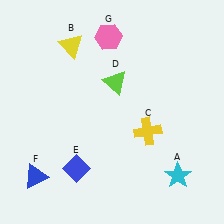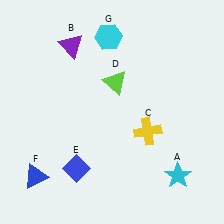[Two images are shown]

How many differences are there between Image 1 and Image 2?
There are 2 differences between the two images.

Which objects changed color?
B changed from yellow to purple. G changed from pink to cyan.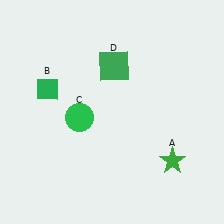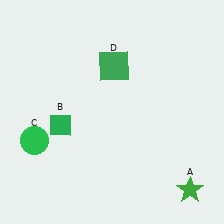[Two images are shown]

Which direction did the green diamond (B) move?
The green diamond (B) moved down.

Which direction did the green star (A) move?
The green star (A) moved down.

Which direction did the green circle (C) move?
The green circle (C) moved left.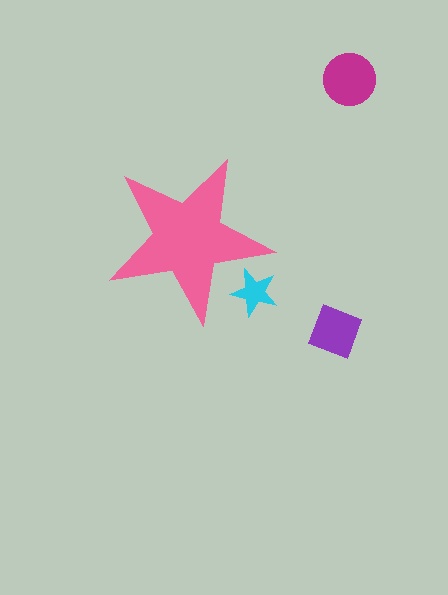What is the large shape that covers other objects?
A pink star.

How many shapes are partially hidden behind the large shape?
1 shape is partially hidden.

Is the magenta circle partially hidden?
No, the magenta circle is fully visible.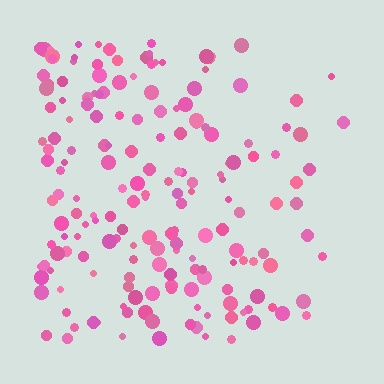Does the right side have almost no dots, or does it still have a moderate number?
Still a moderate number, just noticeably fewer than the left.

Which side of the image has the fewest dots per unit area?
The right.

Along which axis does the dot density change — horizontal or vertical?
Horizontal.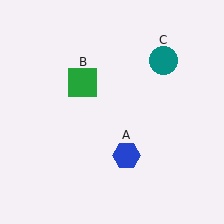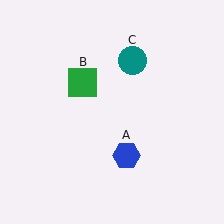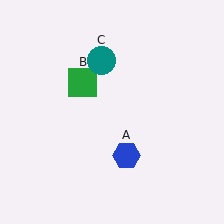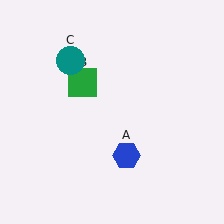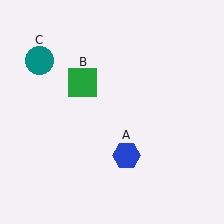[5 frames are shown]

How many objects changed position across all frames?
1 object changed position: teal circle (object C).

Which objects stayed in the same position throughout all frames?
Blue hexagon (object A) and green square (object B) remained stationary.